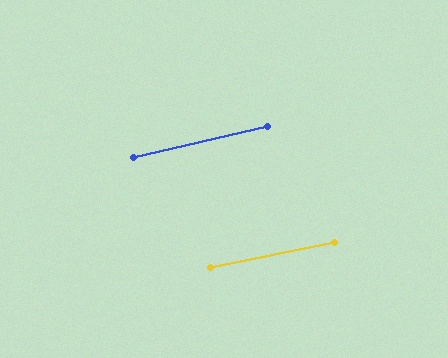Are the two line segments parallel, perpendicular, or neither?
Parallel — their directions differ by only 1.5°.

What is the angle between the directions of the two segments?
Approximately 2 degrees.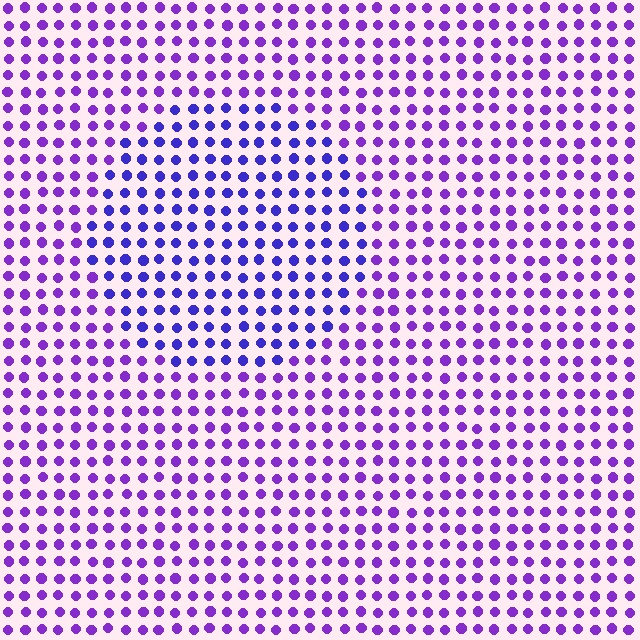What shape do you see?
I see a circle.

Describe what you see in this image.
The image is filled with small purple elements in a uniform arrangement. A circle-shaped region is visible where the elements are tinted to a slightly different hue, forming a subtle color boundary.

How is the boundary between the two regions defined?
The boundary is defined purely by a slight shift in hue (about 29 degrees). Spacing, size, and orientation are identical on both sides.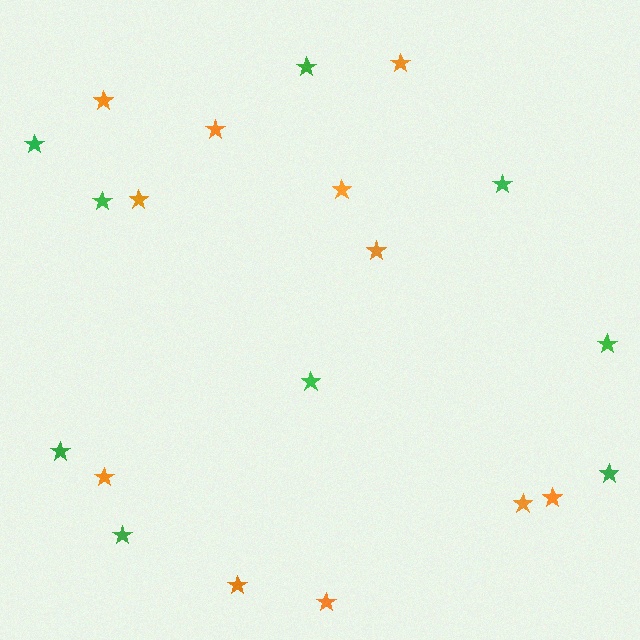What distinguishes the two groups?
There are 2 groups: one group of orange stars (11) and one group of green stars (9).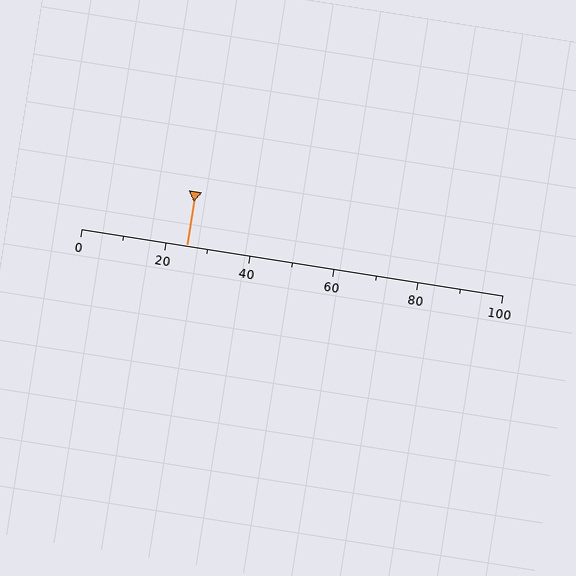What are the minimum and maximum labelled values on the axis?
The axis runs from 0 to 100.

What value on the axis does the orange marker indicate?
The marker indicates approximately 25.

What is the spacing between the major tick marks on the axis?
The major ticks are spaced 20 apart.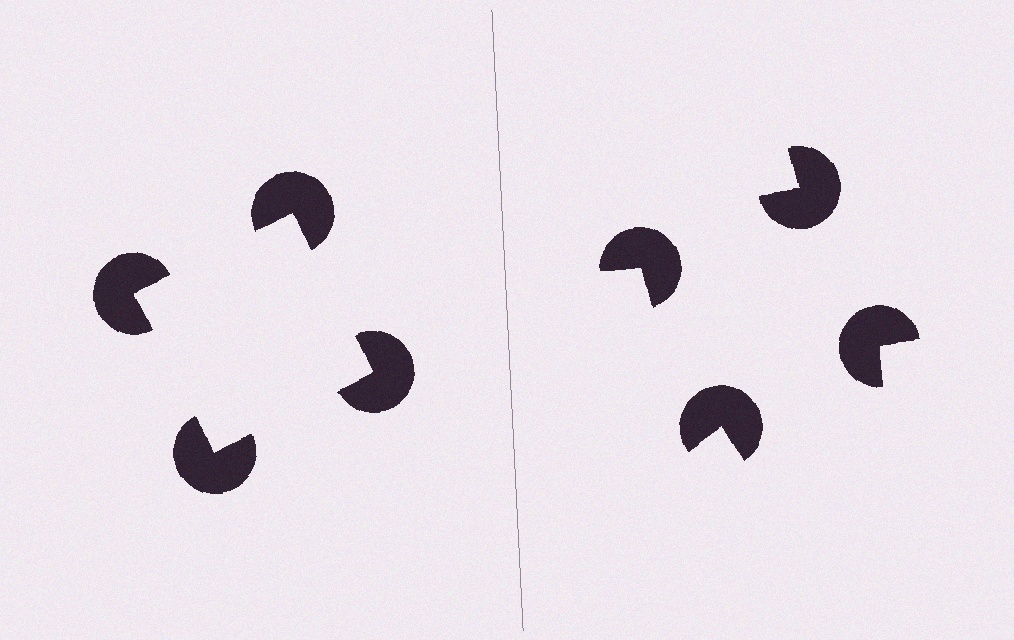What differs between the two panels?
The pac-man discs are positioned identically on both sides; only the wedge orientations differ. On the left they align to a square; on the right they are misaligned.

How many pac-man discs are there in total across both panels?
8 — 4 on each side.